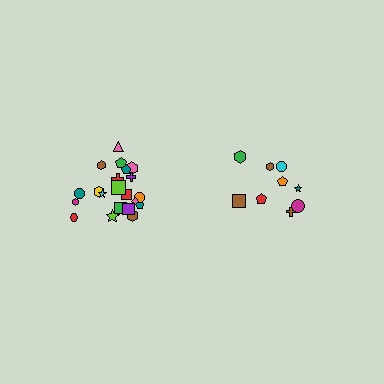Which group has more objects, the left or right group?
The left group.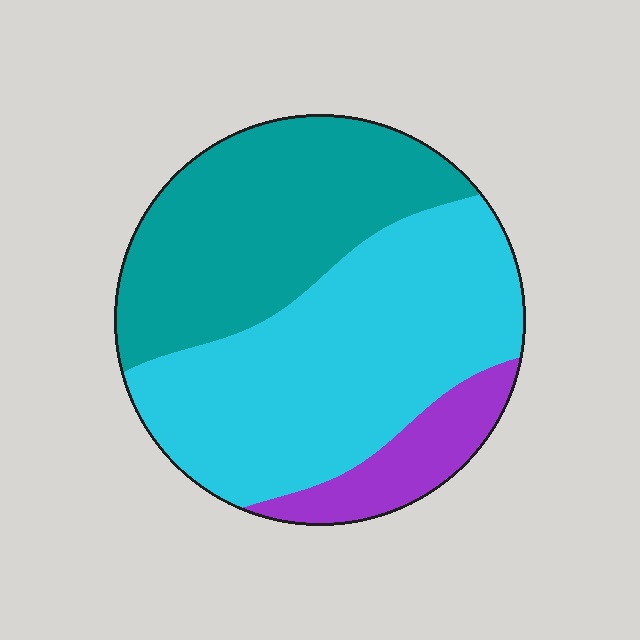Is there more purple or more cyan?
Cyan.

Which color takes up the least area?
Purple, at roughly 10%.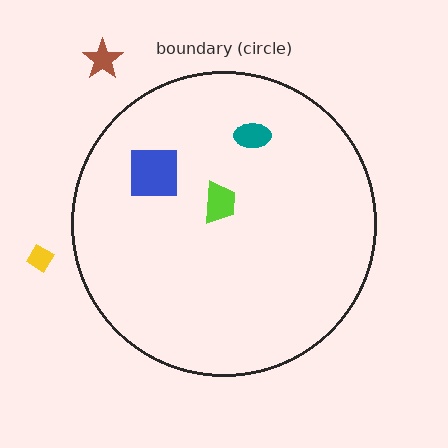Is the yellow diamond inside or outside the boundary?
Outside.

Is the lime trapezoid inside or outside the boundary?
Inside.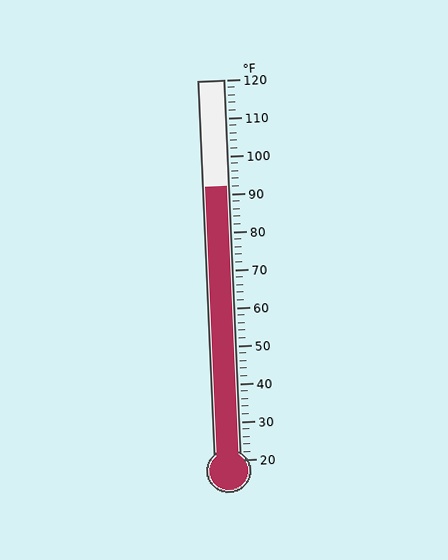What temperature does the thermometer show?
The thermometer shows approximately 92°F.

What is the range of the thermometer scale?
The thermometer scale ranges from 20°F to 120°F.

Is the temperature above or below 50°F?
The temperature is above 50°F.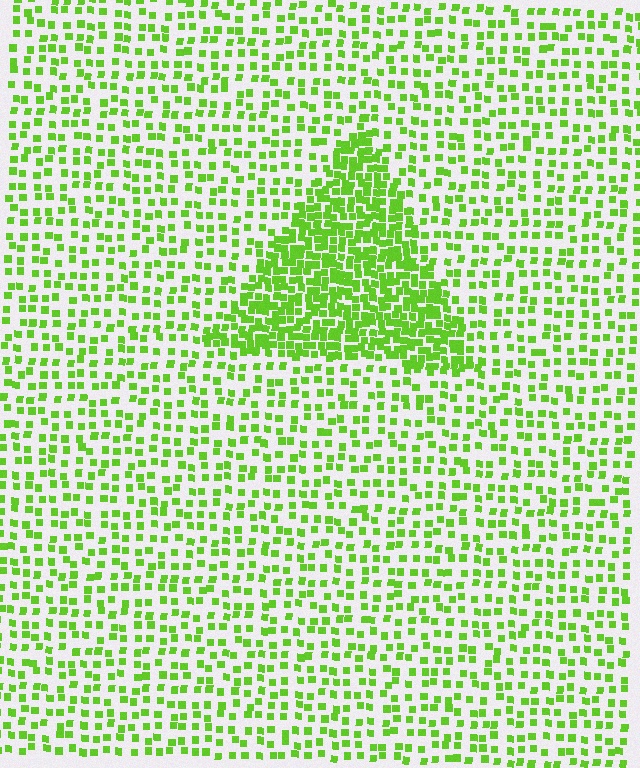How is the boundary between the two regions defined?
The boundary is defined by a change in element density (approximately 2.4x ratio). All elements are the same color, size, and shape.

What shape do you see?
I see a triangle.